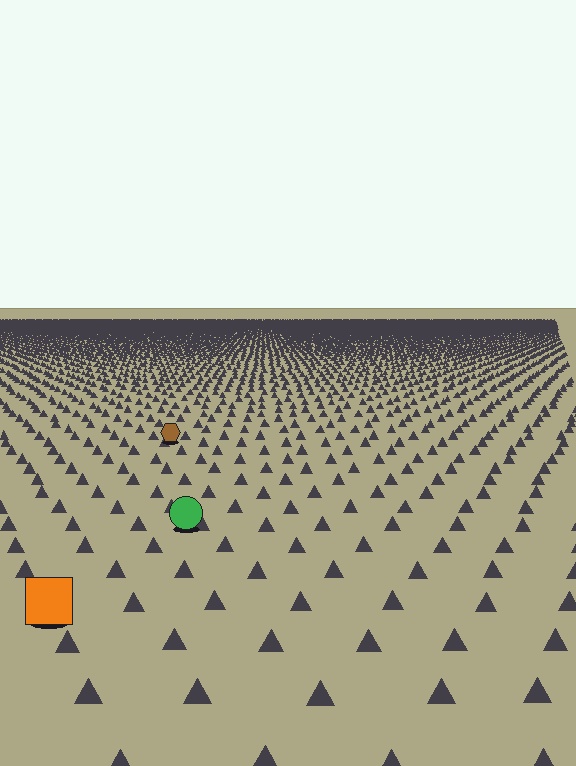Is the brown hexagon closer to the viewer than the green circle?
No. The green circle is closer — you can tell from the texture gradient: the ground texture is coarser near it.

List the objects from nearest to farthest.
From nearest to farthest: the orange square, the green circle, the brown hexagon.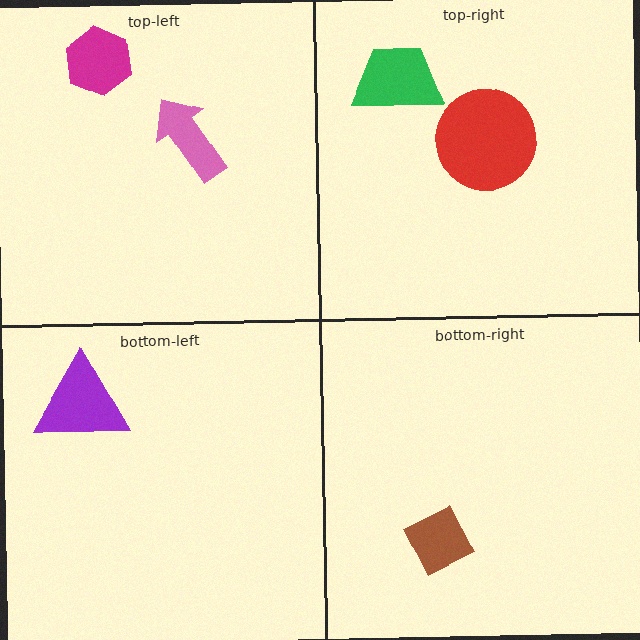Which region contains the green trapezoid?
The top-right region.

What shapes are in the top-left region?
The magenta hexagon, the pink arrow.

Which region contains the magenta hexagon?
The top-left region.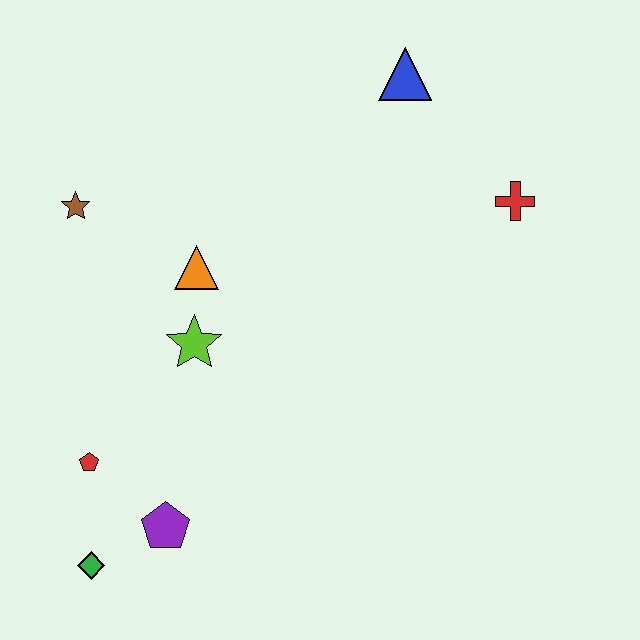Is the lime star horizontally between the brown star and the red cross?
Yes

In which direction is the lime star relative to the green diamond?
The lime star is above the green diamond.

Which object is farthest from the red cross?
The green diamond is farthest from the red cross.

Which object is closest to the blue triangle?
The red cross is closest to the blue triangle.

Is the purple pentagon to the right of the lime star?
No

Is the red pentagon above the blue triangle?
No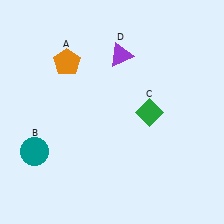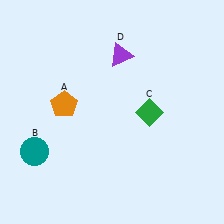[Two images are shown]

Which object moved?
The orange pentagon (A) moved down.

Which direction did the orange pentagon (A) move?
The orange pentagon (A) moved down.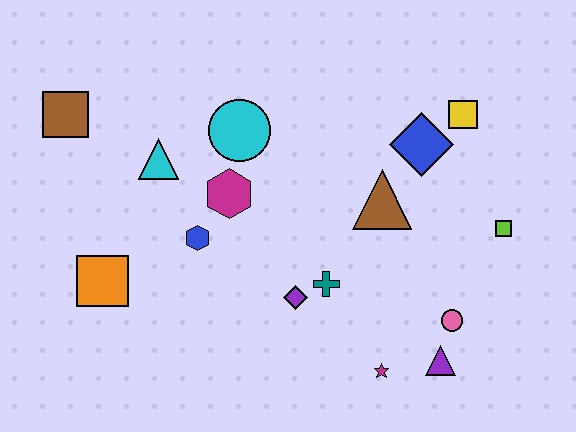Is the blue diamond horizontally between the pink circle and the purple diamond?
Yes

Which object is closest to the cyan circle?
The magenta hexagon is closest to the cyan circle.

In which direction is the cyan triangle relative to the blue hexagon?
The cyan triangle is above the blue hexagon.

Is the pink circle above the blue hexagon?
No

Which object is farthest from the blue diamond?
The brown square is farthest from the blue diamond.